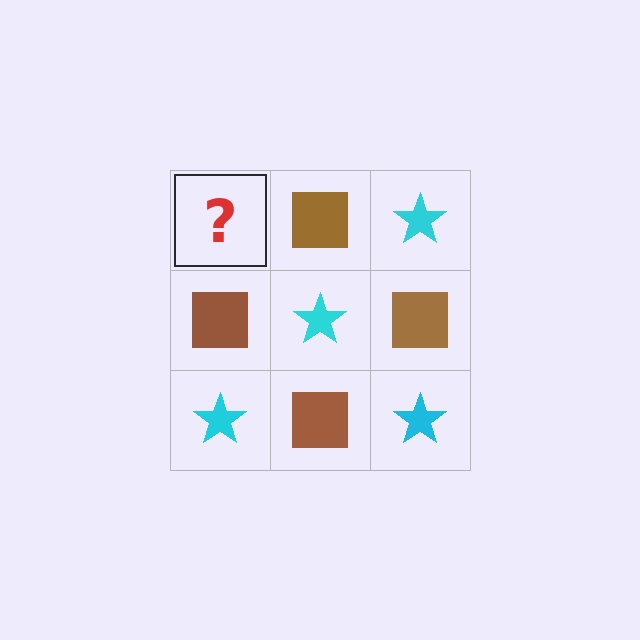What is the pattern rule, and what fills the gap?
The rule is that it alternates cyan star and brown square in a checkerboard pattern. The gap should be filled with a cyan star.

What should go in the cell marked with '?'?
The missing cell should contain a cyan star.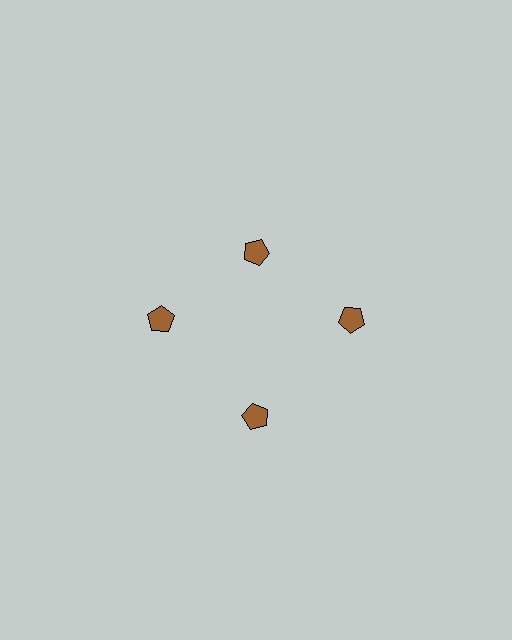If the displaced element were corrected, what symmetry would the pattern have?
It would have 4-fold rotational symmetry — the pattern would map onto itself every 90 degrees.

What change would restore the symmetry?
The symmetry would be restored by moving it outward, back onto the ring so that all 4 pentagons sit at equal angles and equal distance from the center.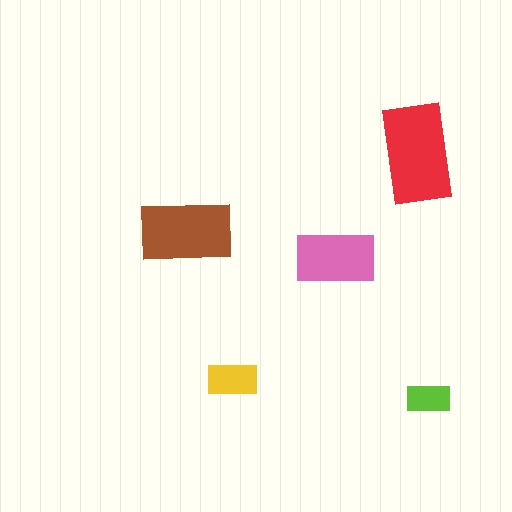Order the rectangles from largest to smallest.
the red one, the brown one, the pink one, the yellow one, the lime one.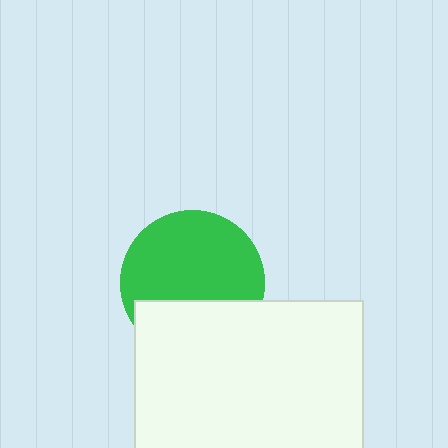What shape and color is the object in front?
The object in front is a white rectangle.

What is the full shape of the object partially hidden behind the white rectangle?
The partially hidden object is a green circle.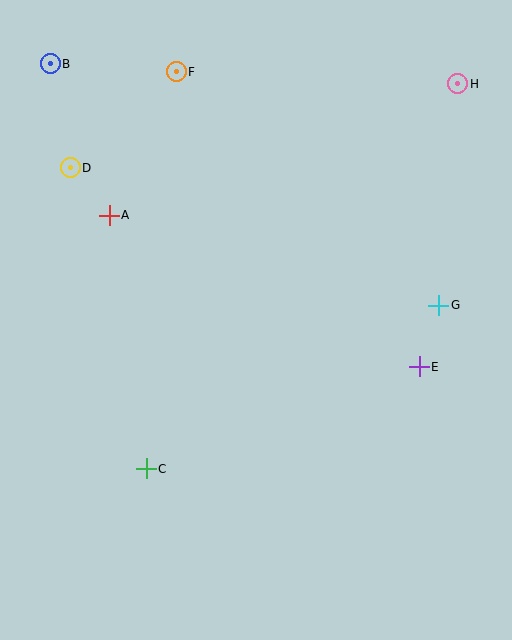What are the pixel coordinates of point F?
Point F is at (176, 72).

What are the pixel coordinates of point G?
Point G is at (439, 305).